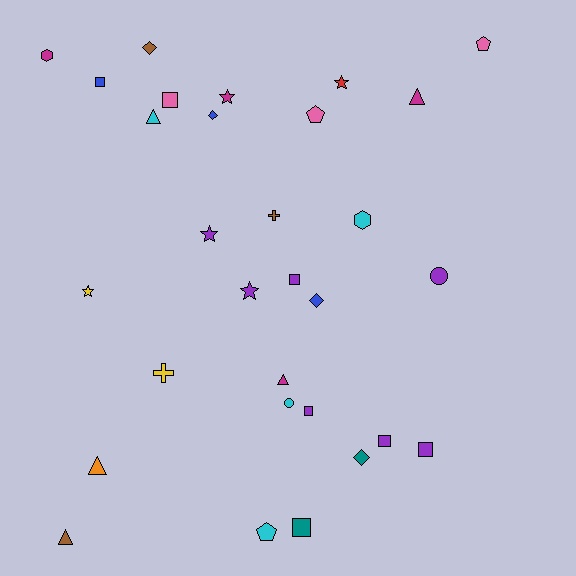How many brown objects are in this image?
There are 3 brown objects.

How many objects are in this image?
There are 30 objects.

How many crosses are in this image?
There are 2 crosses.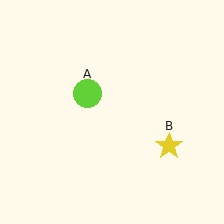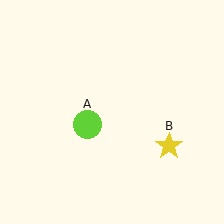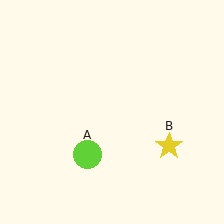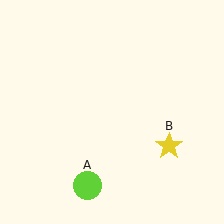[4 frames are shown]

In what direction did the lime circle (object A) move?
The lime circle (object A) moved down.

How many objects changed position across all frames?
1 object changed position: lime circle (object A).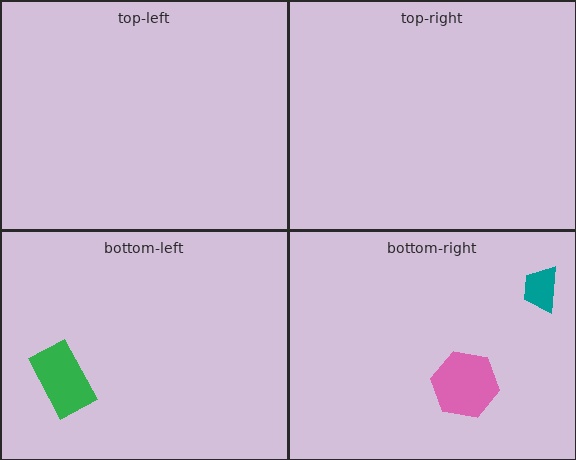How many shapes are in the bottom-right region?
2.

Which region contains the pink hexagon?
The bottom-right region.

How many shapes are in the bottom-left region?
1.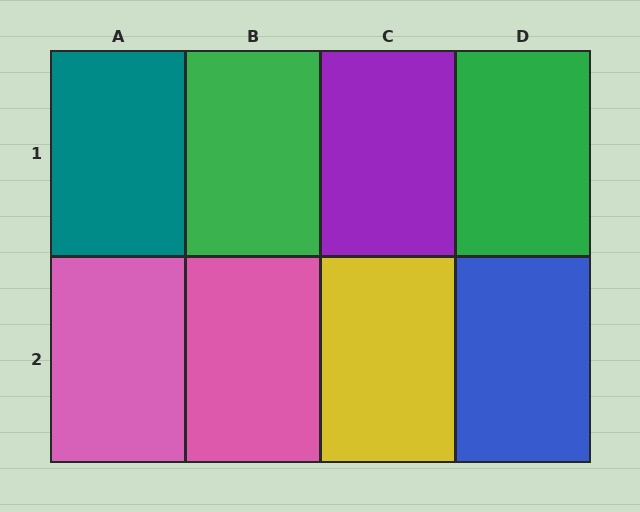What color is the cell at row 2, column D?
Blue.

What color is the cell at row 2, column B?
Pink.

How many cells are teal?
1 cell is teal.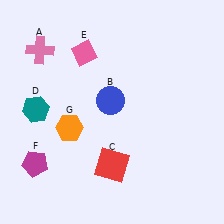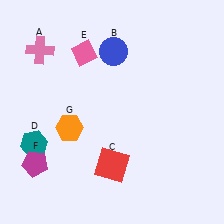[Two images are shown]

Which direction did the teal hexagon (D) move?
The teal hexagon (D) moved down.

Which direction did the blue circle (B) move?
The blue circle (B) moved up.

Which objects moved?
The objects that moved are: the blue circle (B), the teal hexagon (D).